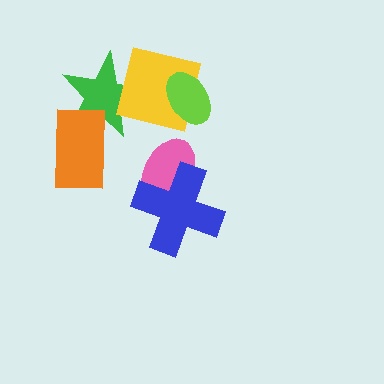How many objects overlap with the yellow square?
2 objects overlap with the yellow square.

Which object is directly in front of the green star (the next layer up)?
The yellow square is directly in front of the green star.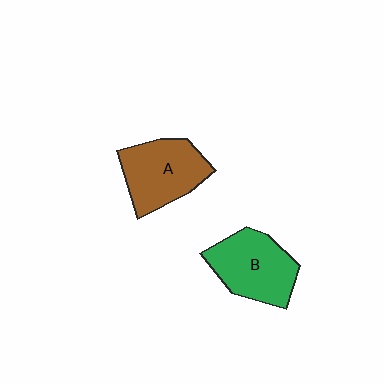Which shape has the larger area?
Shape B (green).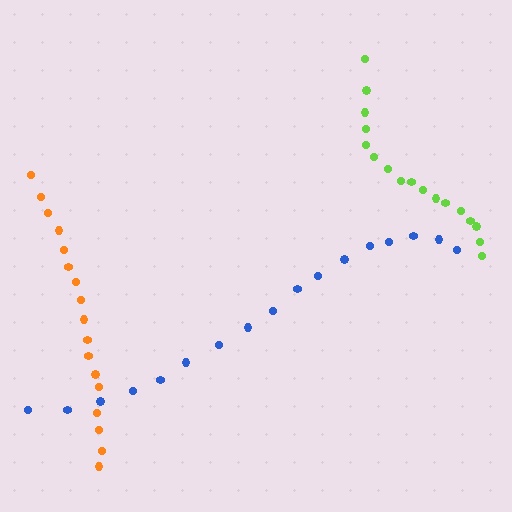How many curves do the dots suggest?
There are 3 distinct paths.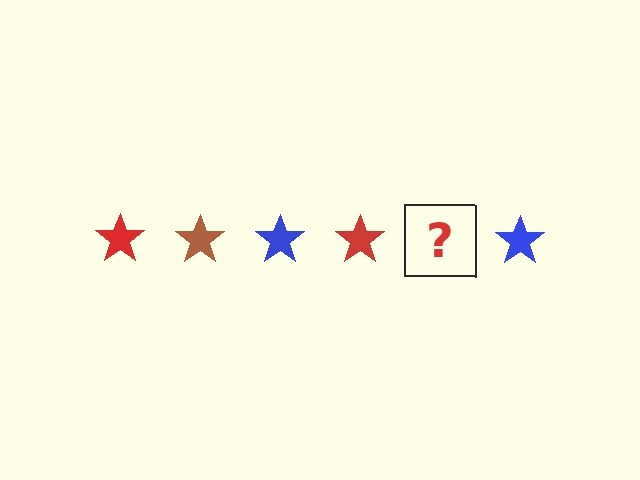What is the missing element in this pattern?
The missing element is a brown star.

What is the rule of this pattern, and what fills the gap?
The rule is that the pattern cycles through red, brown, blue stars. The gap should be filled with a brown star.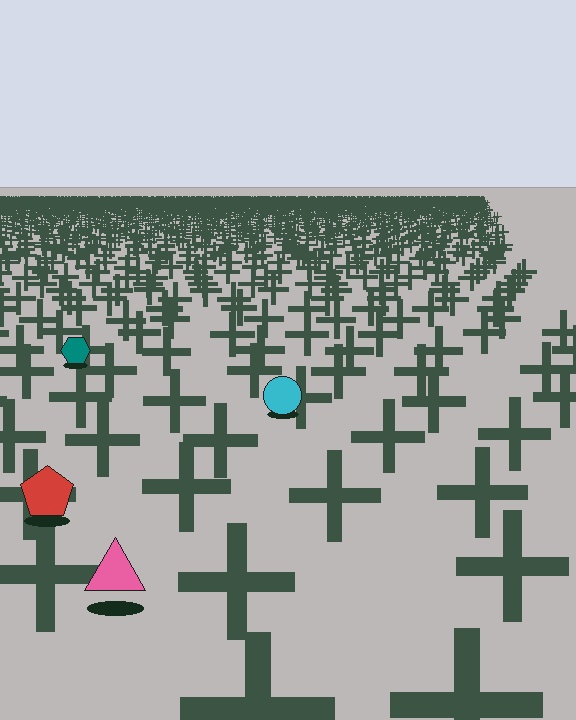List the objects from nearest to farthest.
From nearest to farthest: the pink triangle, the red pentagon, the cyan circle, the teal hexagon.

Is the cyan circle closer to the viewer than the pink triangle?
No. The pink triangle is closer — you can tell from the texture gradient: the ground texture is coarser near it.